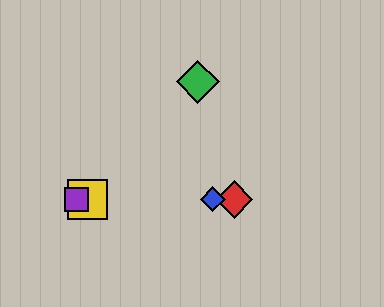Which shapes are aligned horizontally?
The red diamond, the blue diamond, the yellow square, the purple square are aligned horizontally.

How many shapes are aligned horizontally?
4 shapes (the red diamond, the blue diamond, the yellow square, the purple square) are aligned horizontally.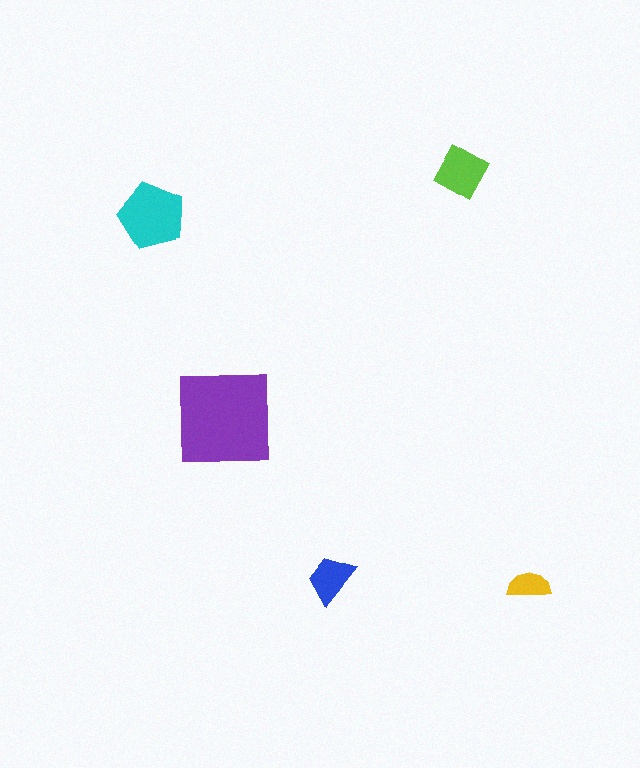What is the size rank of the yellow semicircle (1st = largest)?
5th.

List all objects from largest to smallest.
The purple square, the cyan pentagon, the lime diamond, the blue trapezoid, the yellow semicircle.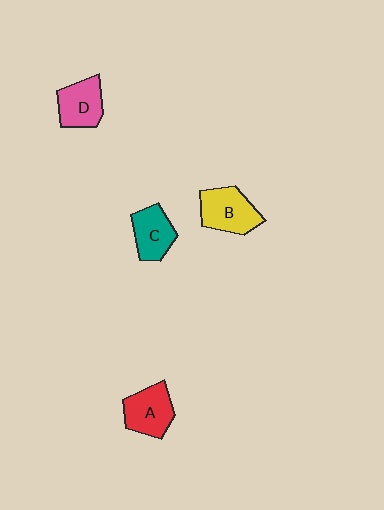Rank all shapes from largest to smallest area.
From largest to smallest: B (yellow), A (red), D (pink), C (teal).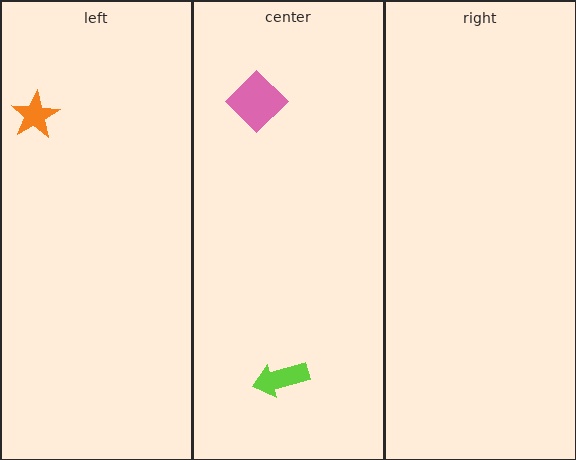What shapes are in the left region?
The orange star.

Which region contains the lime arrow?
The center region.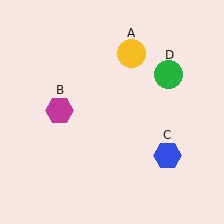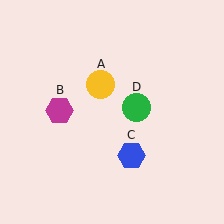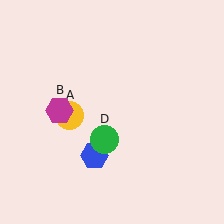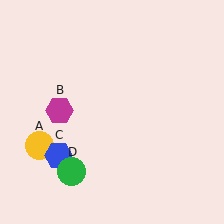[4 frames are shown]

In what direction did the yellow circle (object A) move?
The yellow circle (object A) moved down and to the left.